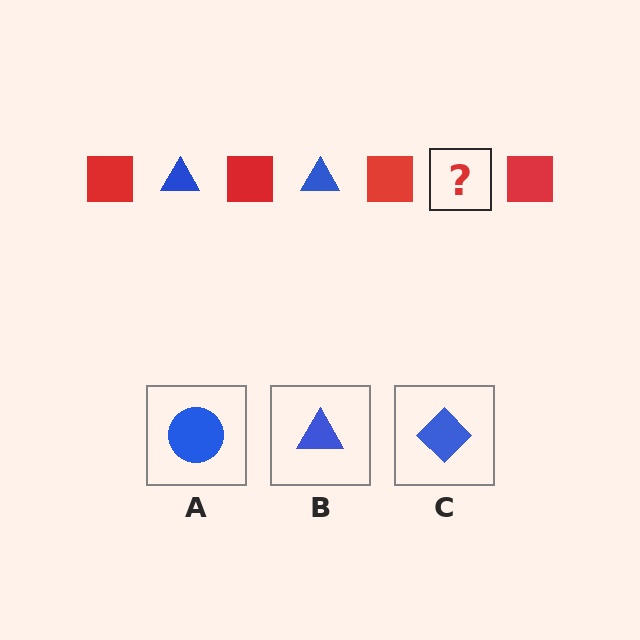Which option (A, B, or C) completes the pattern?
B.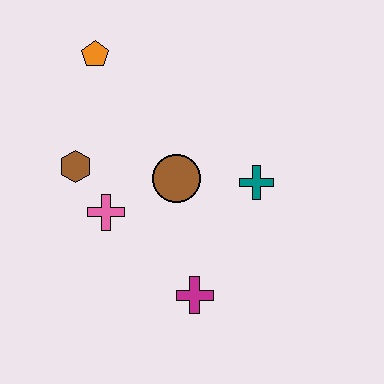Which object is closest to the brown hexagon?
The pink cross is closest to the brown hexagon.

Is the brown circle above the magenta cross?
Yes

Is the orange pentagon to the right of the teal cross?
No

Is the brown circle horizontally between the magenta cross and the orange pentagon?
Yes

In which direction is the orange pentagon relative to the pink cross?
The orange pentagon is above the pink cross.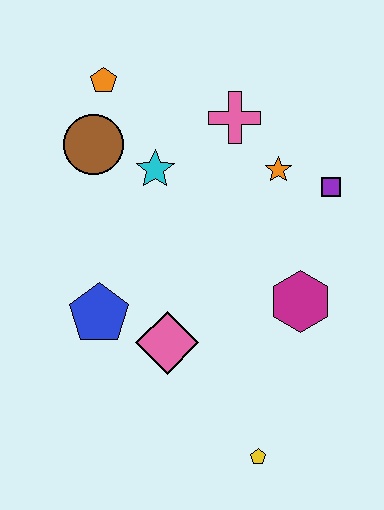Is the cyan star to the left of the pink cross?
Yes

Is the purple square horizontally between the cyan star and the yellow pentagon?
No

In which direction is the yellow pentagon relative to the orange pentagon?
The yellow pentagon is below the orange pentagon.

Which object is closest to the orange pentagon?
The brown circle is closest to the orange pentagon.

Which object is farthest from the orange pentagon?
The yellow pentagon is farthest from the orange pentagon.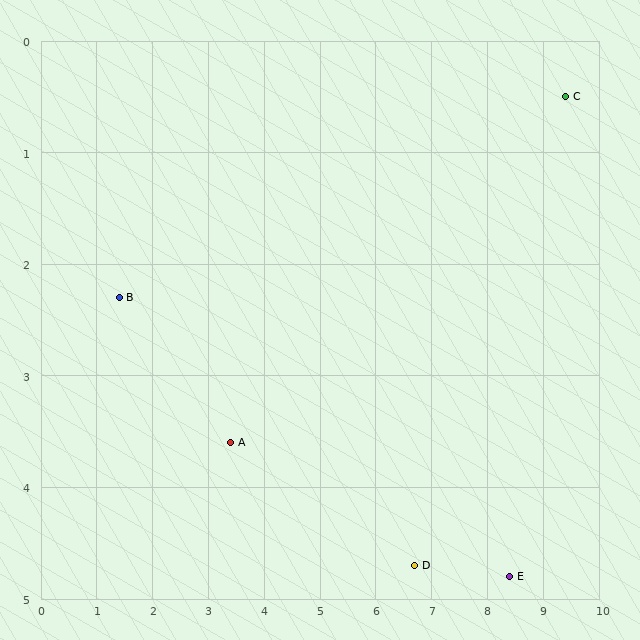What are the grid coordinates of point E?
Point E is at approximately (8.4, 4.8).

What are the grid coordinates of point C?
Point C is at approximately (9.4, 0.5).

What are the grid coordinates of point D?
Point D is at approximately (6.7, 4.7).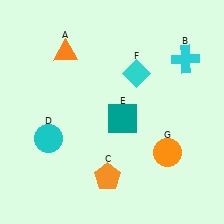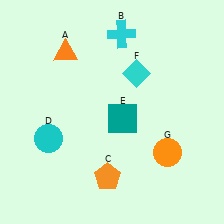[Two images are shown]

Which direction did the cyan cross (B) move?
The cyan cross (B) moved left.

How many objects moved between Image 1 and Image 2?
1 object moved between the two images.